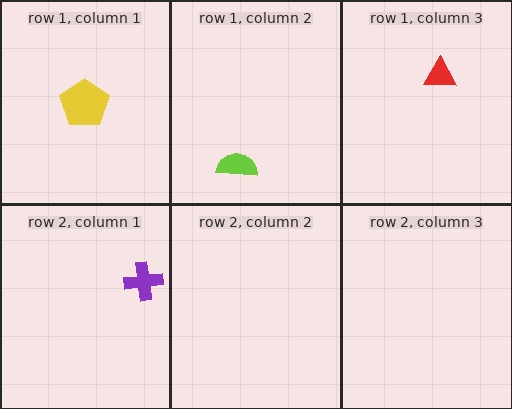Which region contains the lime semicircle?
The row 1, column 2 region.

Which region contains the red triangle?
The row 1, column 3 region.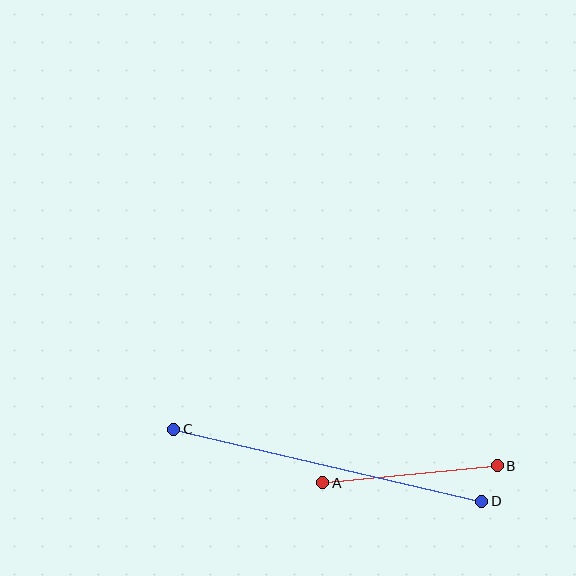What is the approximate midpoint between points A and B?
The midpoint is at approximately (410, 474) pixels.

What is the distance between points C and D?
The distance is approximately 316 pixels.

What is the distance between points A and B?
The distance is approximately 175 pixels.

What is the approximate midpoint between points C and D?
The midpoint is at approximately (328, 465) pixels.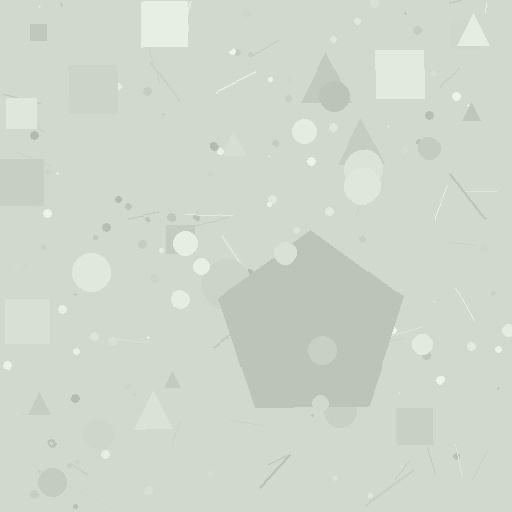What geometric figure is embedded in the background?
A pentagon is embedded in the background.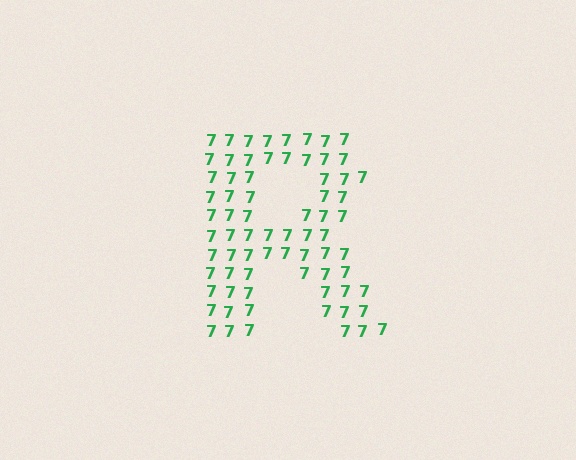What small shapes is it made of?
It is made of small digit 7's.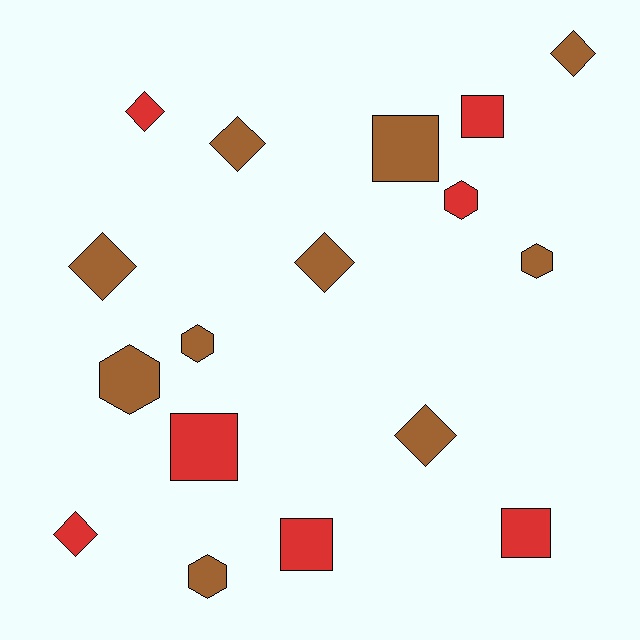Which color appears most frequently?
Brown, with 10 objects.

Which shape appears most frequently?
Diamond, with 7 objects.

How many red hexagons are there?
There is 1 red hexagon.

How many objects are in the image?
There are 17 objects.